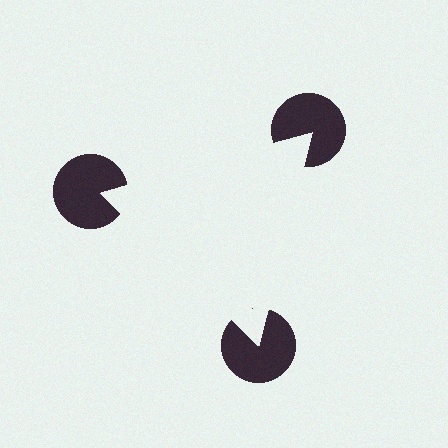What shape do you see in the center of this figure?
An illusory triangle — its edges are inferred from the aligned wedge cuts in the pac-man discs, not physically drawn.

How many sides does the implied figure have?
3 sides.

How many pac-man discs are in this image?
There are 3 — one at each vertex of the illusory triangle.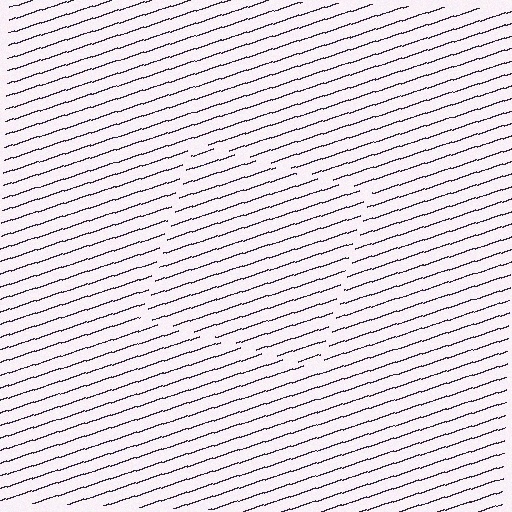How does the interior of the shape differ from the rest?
The interior of the shape contains the same grating, shifted by half a period — the contour is defined by the phase discontinuity where line-ends from the inner and outer gratings abut.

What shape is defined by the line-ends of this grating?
An illusory square. The interior of the shape contains the same grating, shifted by half a period — the contour is defined by the phase discontinuity where line-ends from the inner and outer gratings abut.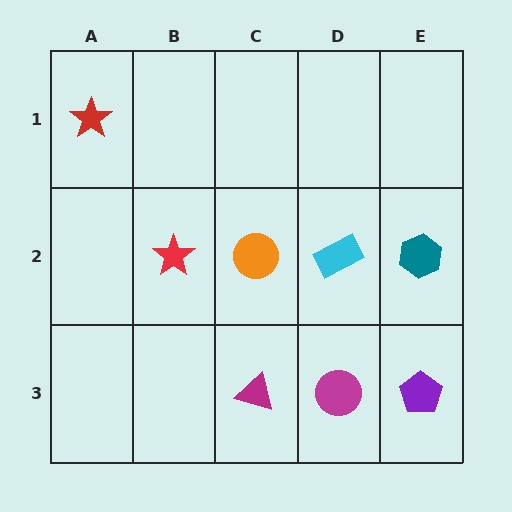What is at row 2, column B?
A red star.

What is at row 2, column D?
A cyan rectangle.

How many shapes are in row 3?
3 shapes.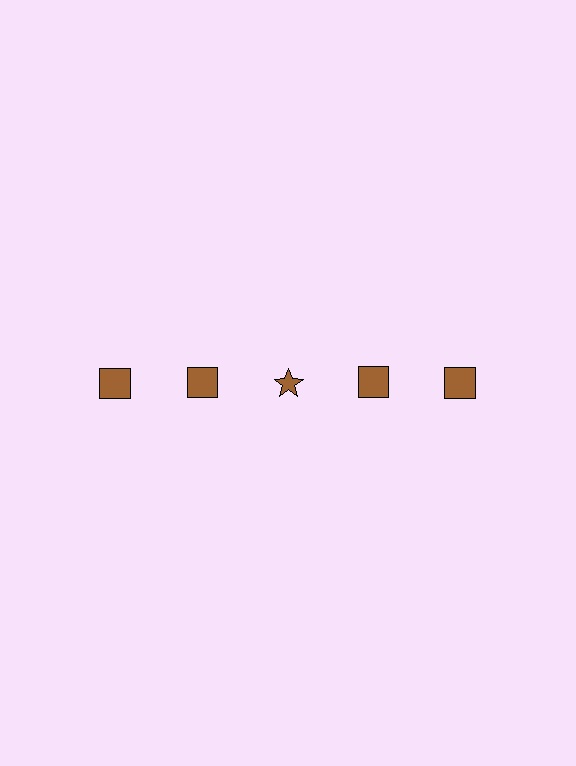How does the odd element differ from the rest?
It has a different shape: star instead of square.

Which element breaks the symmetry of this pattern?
The brown star in the top row, center column breaks the symmetry. All other shapes are brown squares.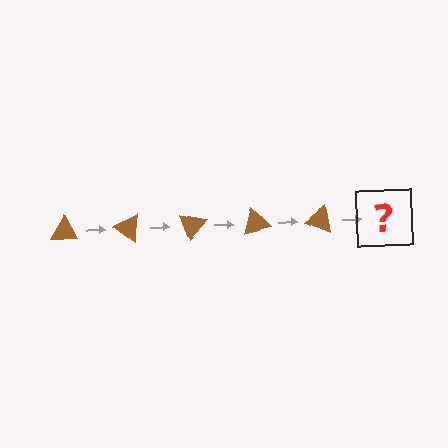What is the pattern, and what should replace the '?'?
The pattern is that the triangle rotates 35 degrees each step. The '?' should be a brown triangle rotated 175 degrees.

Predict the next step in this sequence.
The next step is a brown triangle rotated 175 degrees.